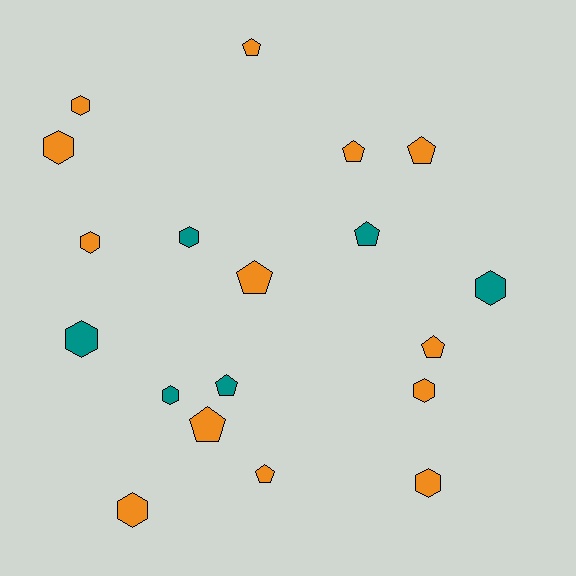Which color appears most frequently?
Orange, with 13 objects.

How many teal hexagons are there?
There are 4 teal hexagons.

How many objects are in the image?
There are 19 objects.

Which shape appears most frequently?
Hexagon, with 10 objects.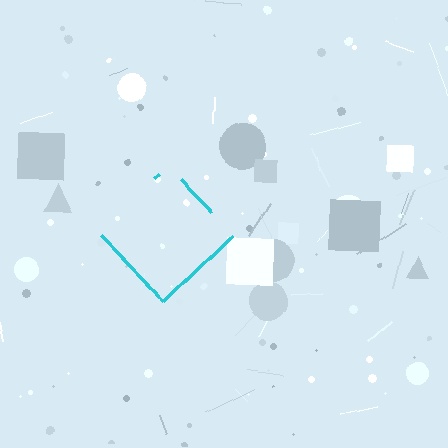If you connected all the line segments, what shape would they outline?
They would outline a diamond.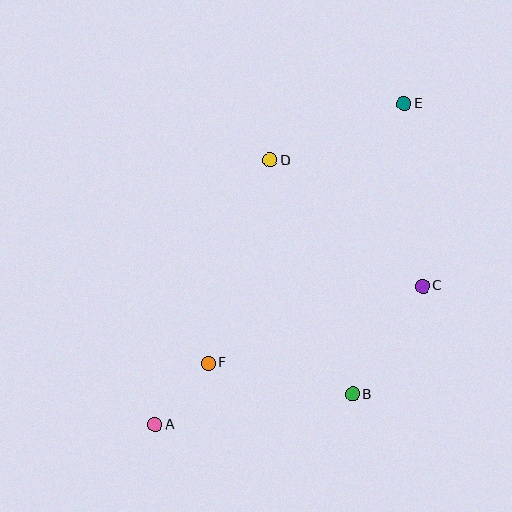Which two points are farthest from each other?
Points A and E are farthest from each other.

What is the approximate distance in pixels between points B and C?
The distance between B and C is approximately 129 pixels.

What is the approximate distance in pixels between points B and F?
The distance between B and F is approximately 148 pixels.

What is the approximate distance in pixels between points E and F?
The distance between E and F is approximately 325 pixels.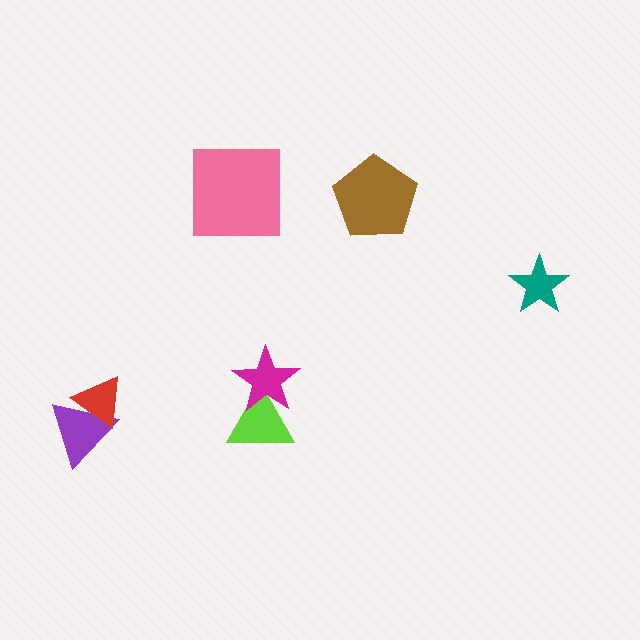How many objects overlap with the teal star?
0 objects overlap with the teal star.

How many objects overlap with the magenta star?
1 object overlaps with the magenta star.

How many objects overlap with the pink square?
0 objects overlap with the pink square.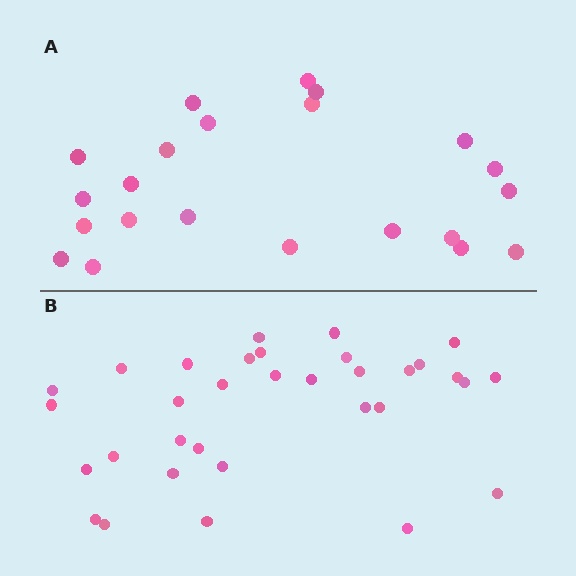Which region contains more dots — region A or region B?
Region B (the bottom region) has more dots.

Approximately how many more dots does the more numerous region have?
Region B has roughly 12 or so more dots than region A.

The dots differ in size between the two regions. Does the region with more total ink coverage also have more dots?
No. Region A has more total ink coverage because its dots are larger, but region B actually contains more individual dots. Total area can be misleading — the number of items is what matters here.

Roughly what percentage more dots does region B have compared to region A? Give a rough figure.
About 50% more.